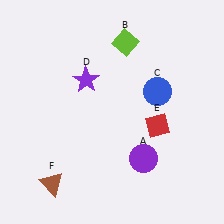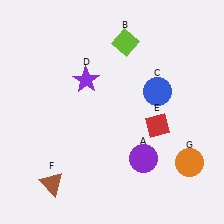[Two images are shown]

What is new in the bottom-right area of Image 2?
An orange circle (G) was added in the bottom-right area of Image 2.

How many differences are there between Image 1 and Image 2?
There is 1 difference between the two images.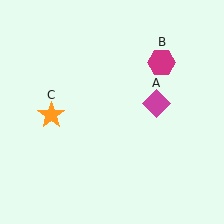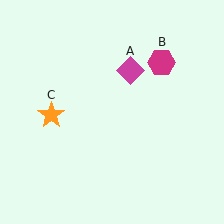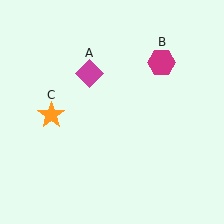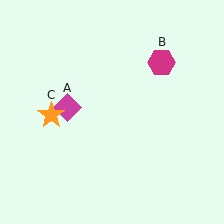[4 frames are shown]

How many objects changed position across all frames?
1 object changed position: magenta diamond (object A).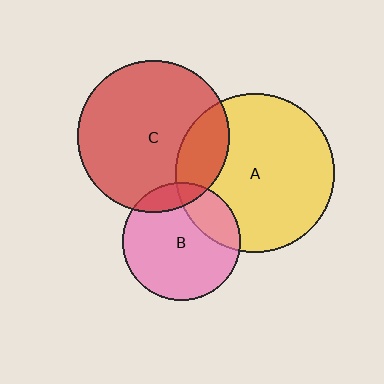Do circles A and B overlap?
Yes.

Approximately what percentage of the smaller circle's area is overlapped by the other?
Approximately 25%.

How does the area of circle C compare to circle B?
Approximately 1.6 times.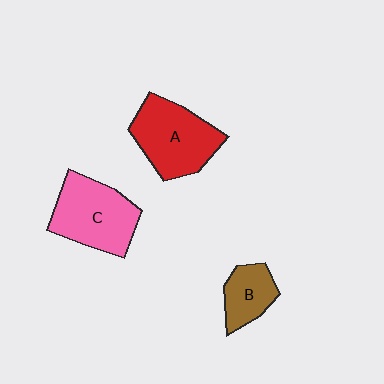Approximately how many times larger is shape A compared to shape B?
Approximately 1.9 times.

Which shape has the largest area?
Shape A (red).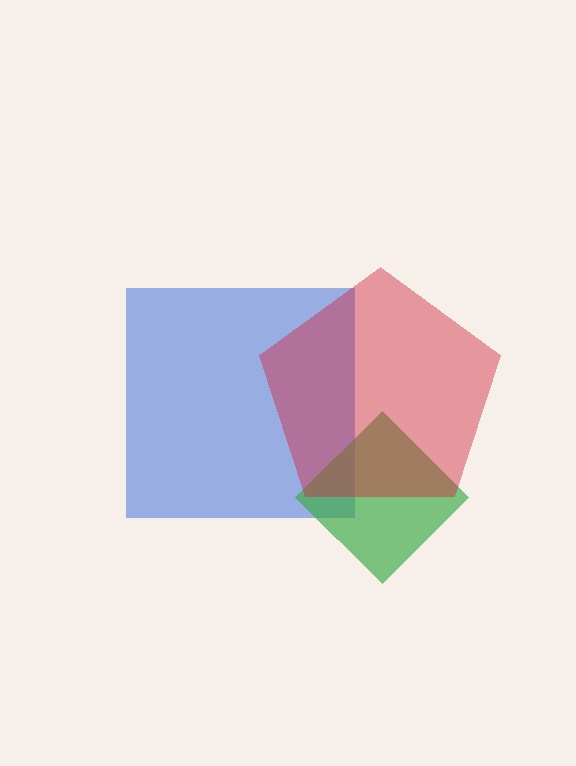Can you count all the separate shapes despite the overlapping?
Yes, there are 3 separate shapes.